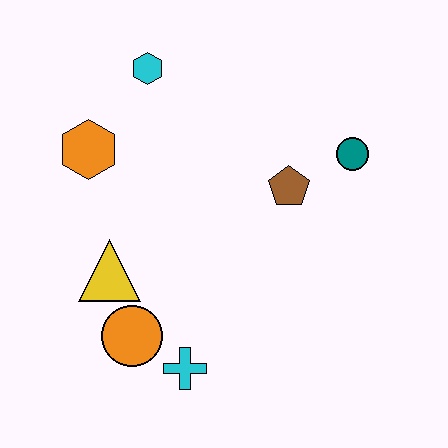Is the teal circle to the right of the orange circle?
Yes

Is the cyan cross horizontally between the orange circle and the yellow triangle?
No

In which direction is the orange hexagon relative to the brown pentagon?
The orange hexagon is to the left of the brown pentagon.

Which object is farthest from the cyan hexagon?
The cyan cross is farthest from the cyan hexagon.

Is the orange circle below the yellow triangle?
Yes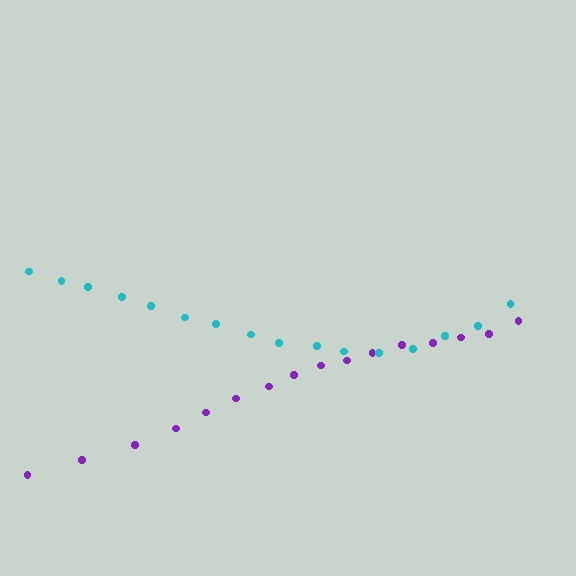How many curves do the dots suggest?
There are 2 distinct paths.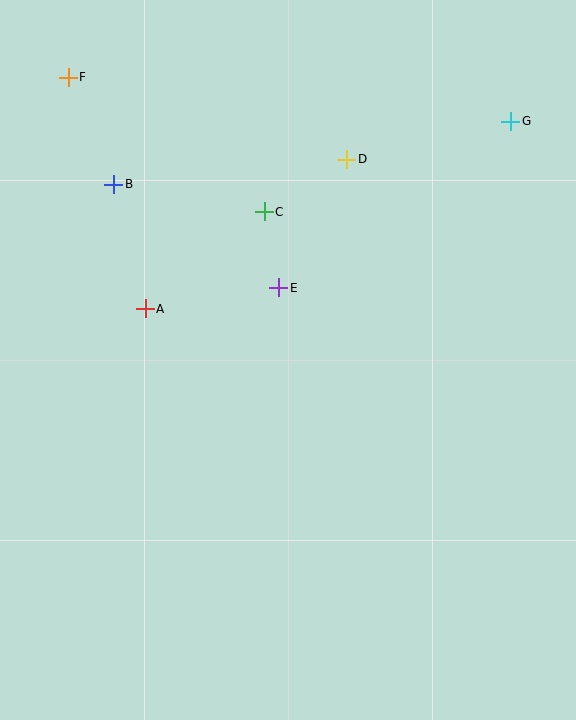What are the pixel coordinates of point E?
Point E is at (279, 288).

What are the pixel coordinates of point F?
Point F is at (68, 77).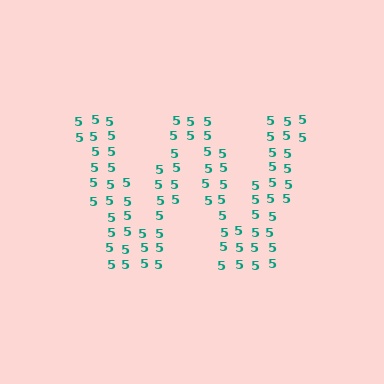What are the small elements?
The small elements are digit 5's.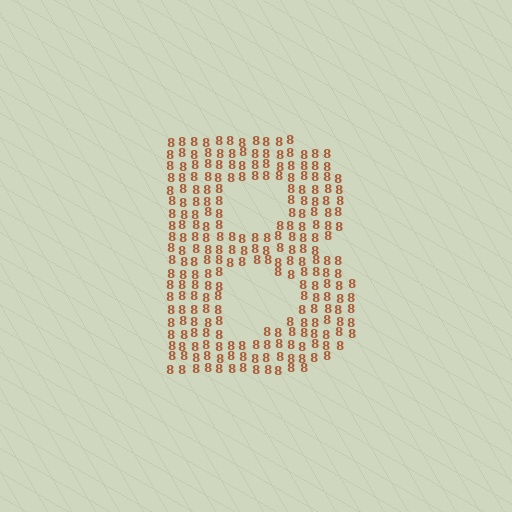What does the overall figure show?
The overall figure shows the letter B.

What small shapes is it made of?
It is made of small digit 8's.